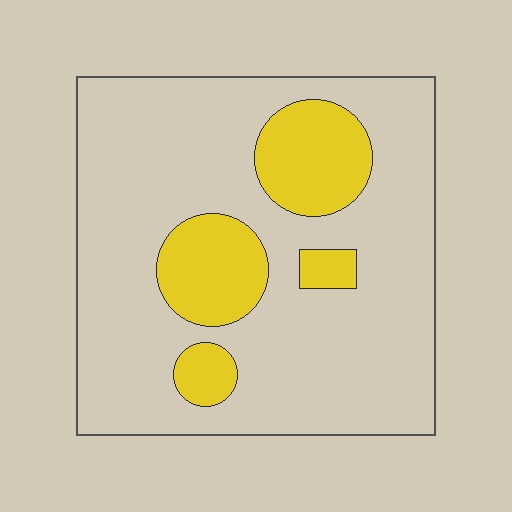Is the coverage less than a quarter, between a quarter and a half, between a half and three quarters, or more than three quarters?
Less than a quarter.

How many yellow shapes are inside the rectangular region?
4.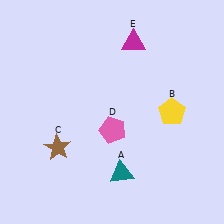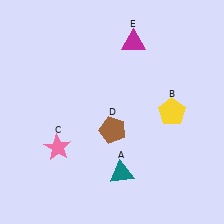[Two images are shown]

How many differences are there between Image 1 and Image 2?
There are 2 differences between the two images.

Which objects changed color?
C changed from brown to pink. D changed from pink to brown.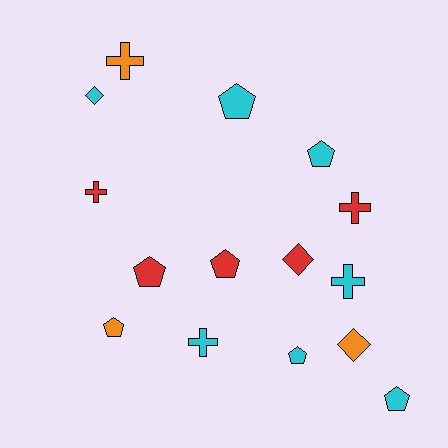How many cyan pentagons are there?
There are 4 cyan pentagons.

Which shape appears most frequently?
Pentagon, with 7 objects.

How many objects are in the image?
There are 15 objects.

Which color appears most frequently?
Cyan, with 7 objects.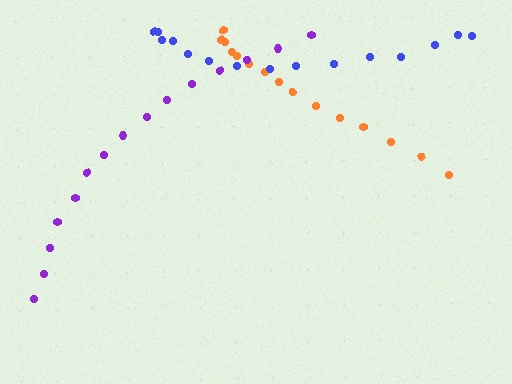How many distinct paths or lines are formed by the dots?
There are 3 distinct paths.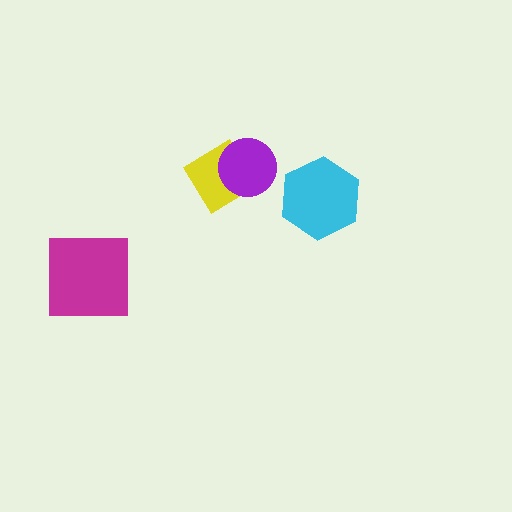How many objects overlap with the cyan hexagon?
0 objects overlap with the cyan hexagon.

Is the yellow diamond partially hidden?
Yes, it is partially covered by another shape.